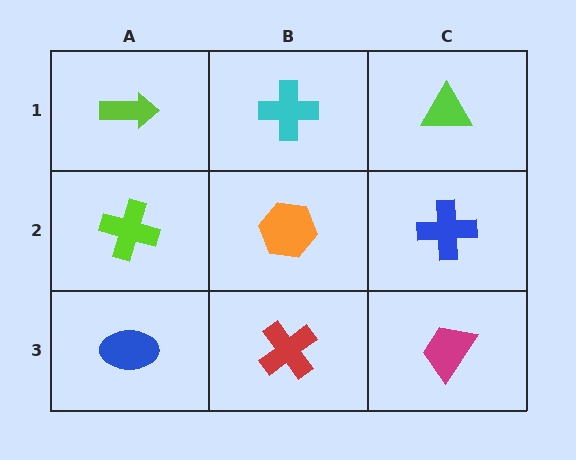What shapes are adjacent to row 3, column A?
A lime cross (row 2, column A), a red cross (row 3, column B).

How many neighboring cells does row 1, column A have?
2.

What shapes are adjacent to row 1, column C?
A blue cross (row 2, column C), a cyan cross (row 1, column B).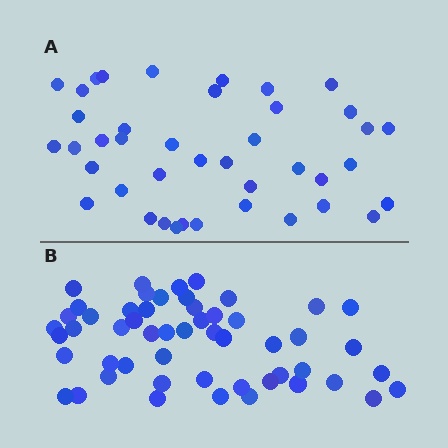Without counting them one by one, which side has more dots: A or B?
Region B (the bottom region) has more dots.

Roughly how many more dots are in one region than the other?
Region B has roughly 12 or so more dots than region A.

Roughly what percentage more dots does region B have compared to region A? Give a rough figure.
About 30% more.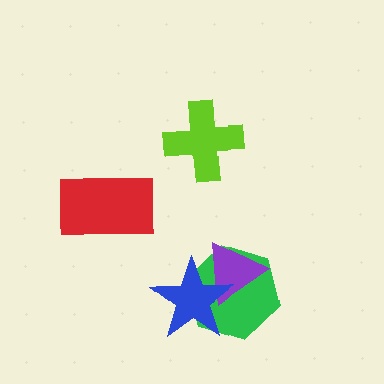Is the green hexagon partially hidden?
Yes, it is partially covered by another shape.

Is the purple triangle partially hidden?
Yes, it is partially covered by another shape.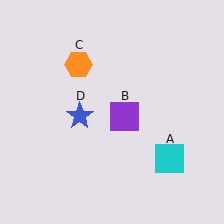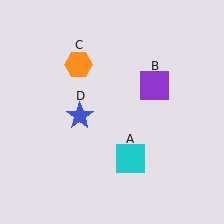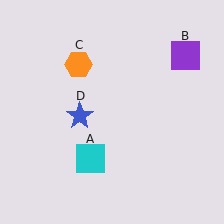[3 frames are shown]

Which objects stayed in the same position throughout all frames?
Orange hexagon (object C) and blue star (object D) remained stationary.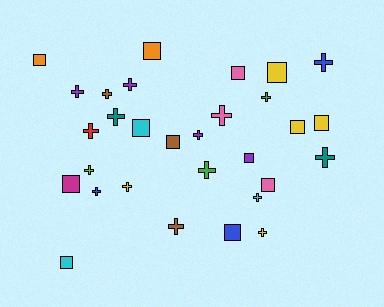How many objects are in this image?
There are 30 objects.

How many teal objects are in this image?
There are 2 teal objects.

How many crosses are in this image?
There are 17 crosses.